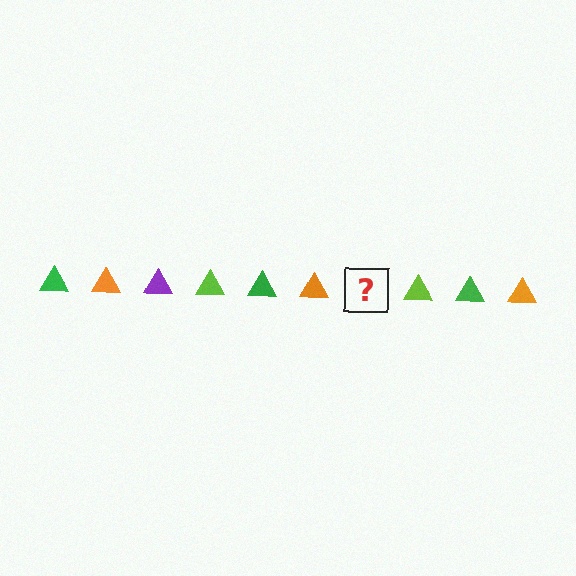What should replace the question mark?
The question mark should be replaced with a purple triangle.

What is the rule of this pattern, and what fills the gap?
The rule is that the pattern cycles through green, orange, purple, lime triangles. The gap should be filled with a purple triangle.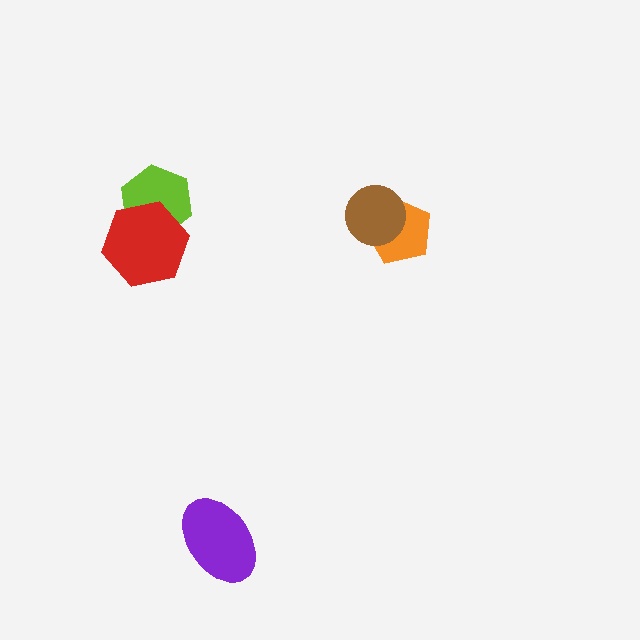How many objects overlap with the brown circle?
1 object overlaps with the brown circle.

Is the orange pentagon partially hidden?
Yes, it is partially covered by another shape.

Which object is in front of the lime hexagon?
The red hexagon is in front of the lime hexagon.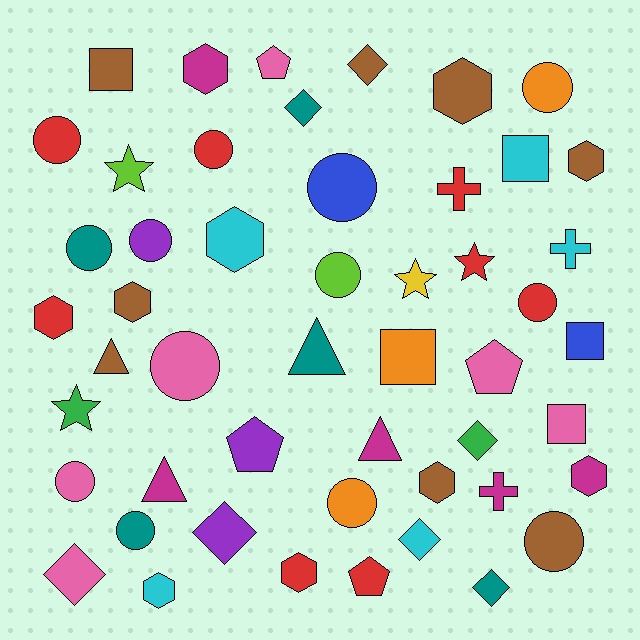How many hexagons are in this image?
There are 10 hexagons.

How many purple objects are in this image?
There are 3 purple objects.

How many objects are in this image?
There are 50 objects.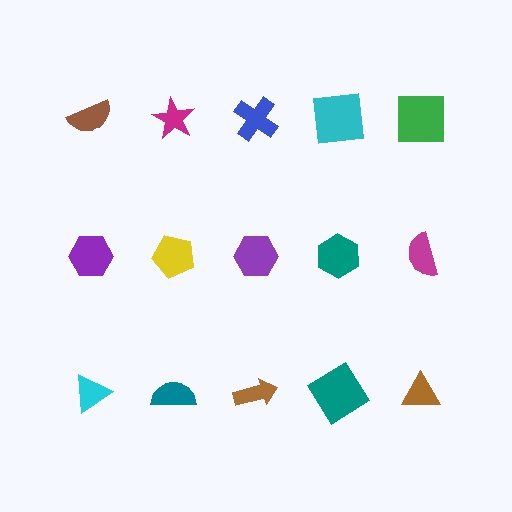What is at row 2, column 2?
A yellow pentagon.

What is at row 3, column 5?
A brown triangle.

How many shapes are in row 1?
5 shapes.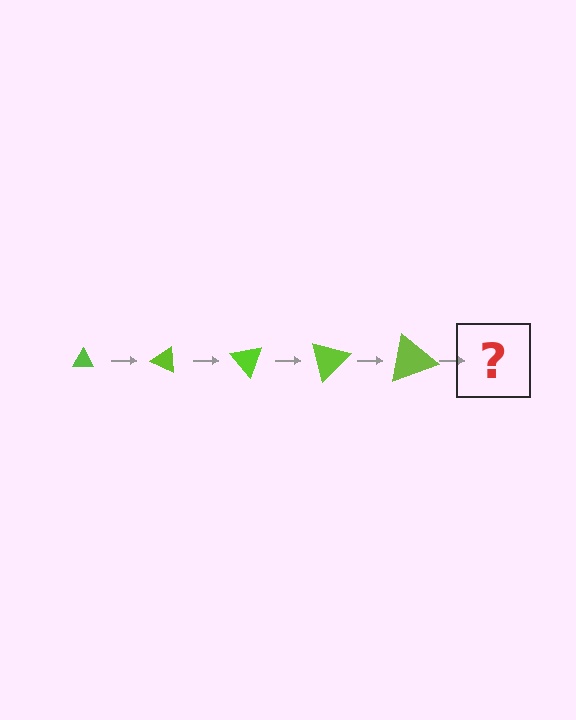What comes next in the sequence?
The next element should be a triangle, larger than the previous one and rotated 125 degrees from the start.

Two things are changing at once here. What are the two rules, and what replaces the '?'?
The two rules are that the triangle grows larger each step and it rotates 25 degrees each step. The '?' should be a triangle, larger than the previous one and rotated 125 degrees from the start.